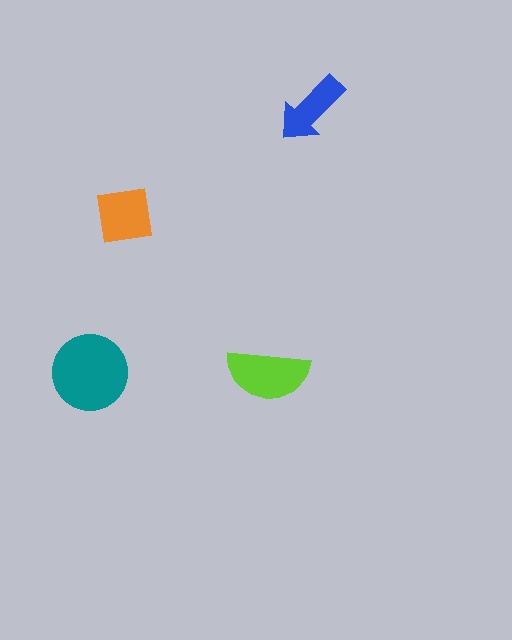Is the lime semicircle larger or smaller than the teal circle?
Smaller.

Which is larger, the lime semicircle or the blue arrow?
The lime semicircle.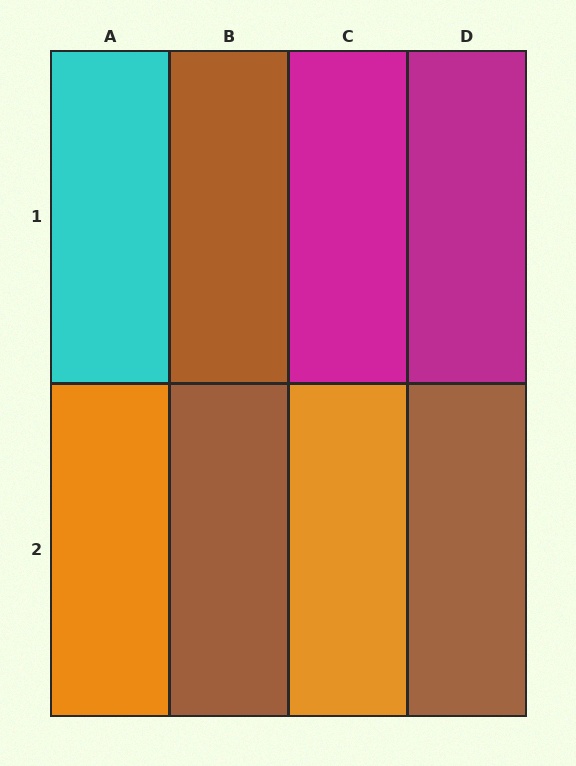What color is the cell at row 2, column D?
Brown.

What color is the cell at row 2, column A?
Orange.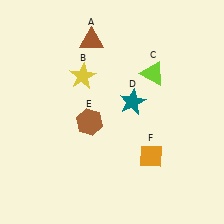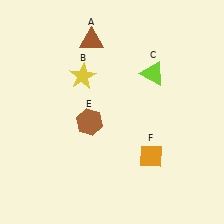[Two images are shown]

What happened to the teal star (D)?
The teal star (D) was removed in Image 2. It was in the top-right area of Image 1.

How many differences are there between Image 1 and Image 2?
There is 1 difference between the two images.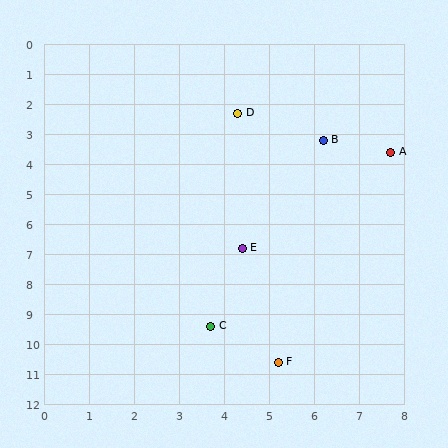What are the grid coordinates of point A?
Point A is at approximately (7.7, 3.6).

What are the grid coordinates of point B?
Point B is at approximately (6.2, 3.2).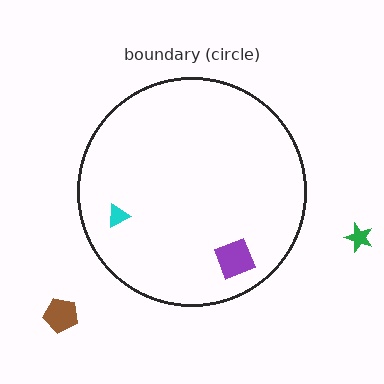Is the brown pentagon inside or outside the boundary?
Outside.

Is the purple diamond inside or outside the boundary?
Inside.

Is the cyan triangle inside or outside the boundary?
Inside.